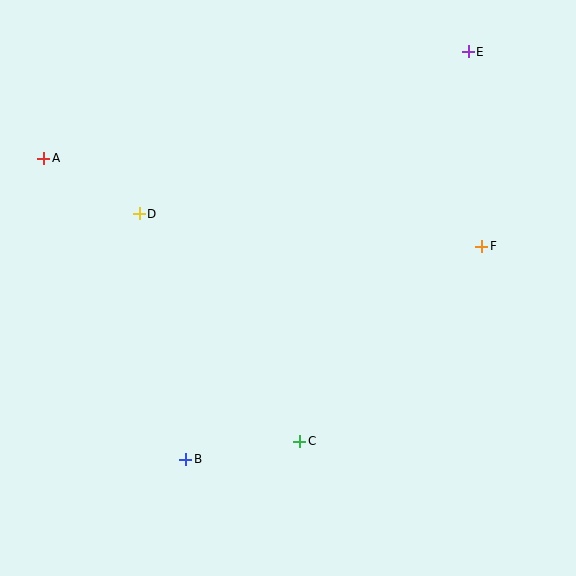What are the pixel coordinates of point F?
Point F is at (481, 246).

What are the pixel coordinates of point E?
Point E is at (468, 52).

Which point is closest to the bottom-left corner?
Point B is closest to the bottom-left corner.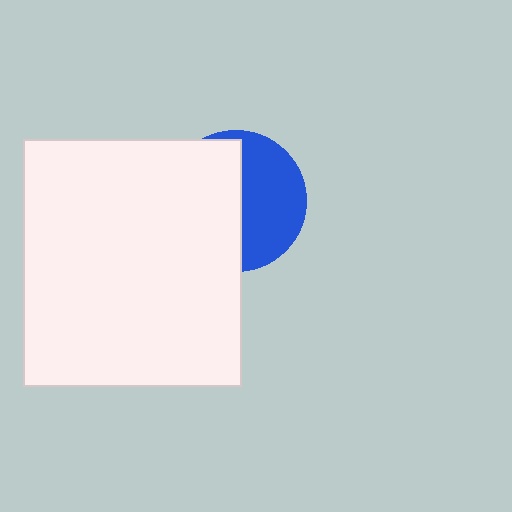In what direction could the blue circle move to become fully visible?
The blue circle could move right. That would shift it out from behind the white rectangle entirely.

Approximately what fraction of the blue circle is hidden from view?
Roughly 53% of the blue circle is hidden behind the white rectangle.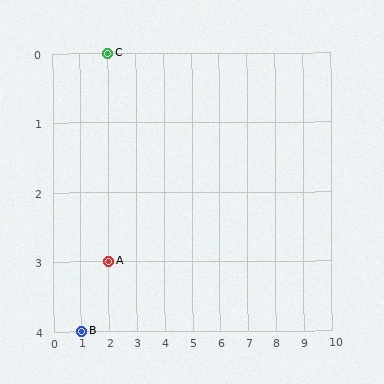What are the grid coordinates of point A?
Point A is at grid coordinates (2, 3).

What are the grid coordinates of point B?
Point B is at grid coordinates (1, 4).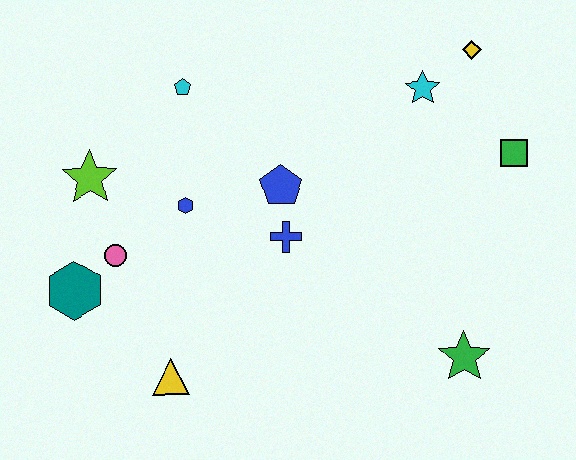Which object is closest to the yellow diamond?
The cyan star is closest to the yellow diamond.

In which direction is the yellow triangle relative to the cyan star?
The yellow triangle is below the cyan star.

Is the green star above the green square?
No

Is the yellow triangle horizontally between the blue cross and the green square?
No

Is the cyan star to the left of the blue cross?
No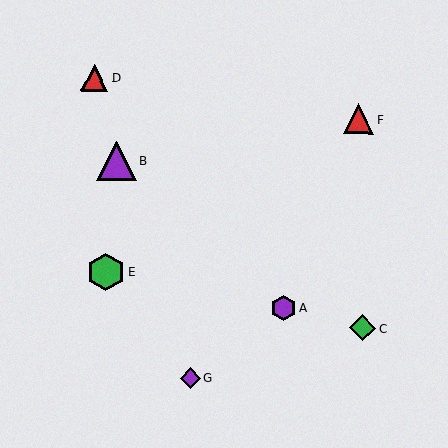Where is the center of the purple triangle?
The center of the purple triangle is at (116, 160).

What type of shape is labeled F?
Shape F is a red triangle.